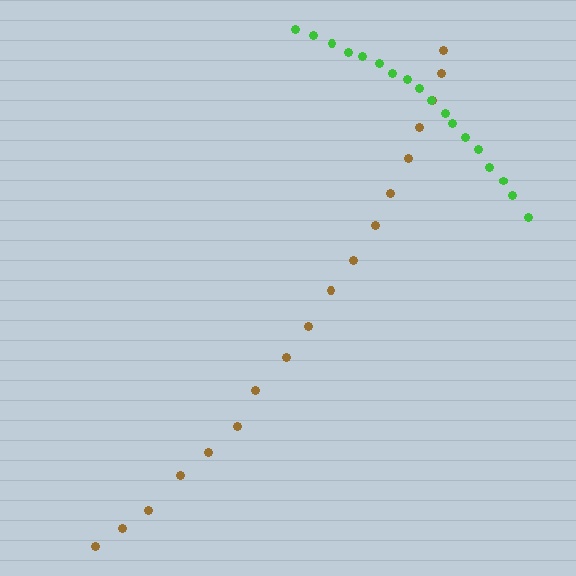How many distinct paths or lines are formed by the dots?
There are 2 distinct paths.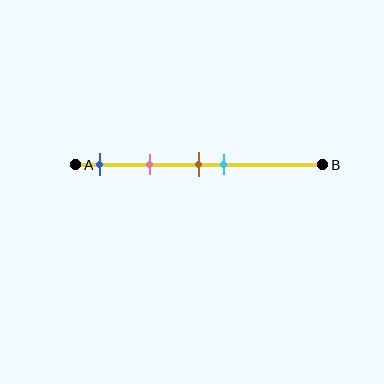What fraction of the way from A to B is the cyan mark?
The cyan mark is approximately 60% (0.6) of the way from A to B.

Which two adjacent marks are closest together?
The brown and cyan marks are the closest adjacent pair.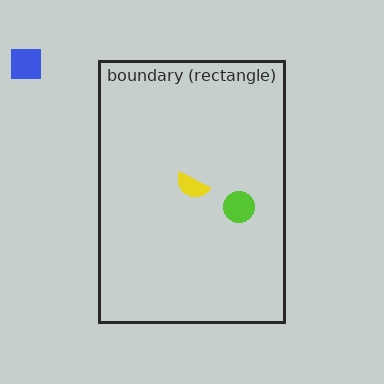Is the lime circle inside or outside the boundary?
Inside.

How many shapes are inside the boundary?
2 inside, 1 outside.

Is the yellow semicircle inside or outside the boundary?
Inside.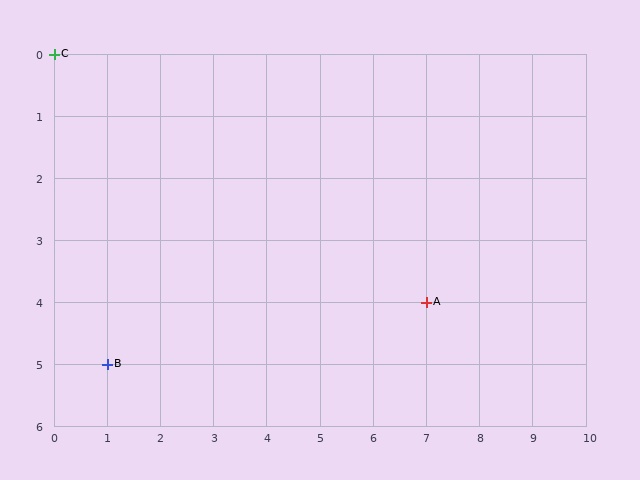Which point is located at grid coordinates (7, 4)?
Point A is at (7, 4).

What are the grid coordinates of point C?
Point C is at grid coordinates (0, 0).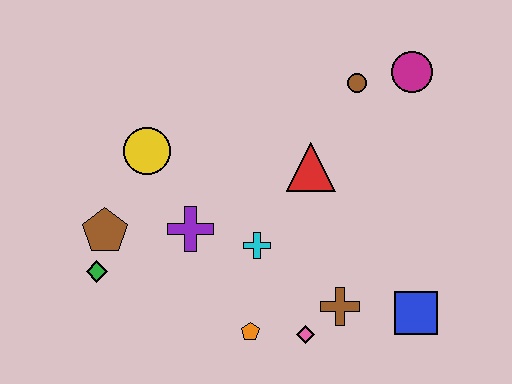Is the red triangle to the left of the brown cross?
Yes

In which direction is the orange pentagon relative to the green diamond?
The orange pentagon is to the right of the green diamond.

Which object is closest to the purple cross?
The cyan cross is closest to the purple cross.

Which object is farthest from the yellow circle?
The blue square is farthest from the yellow circle.